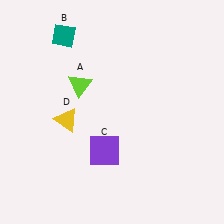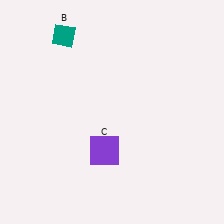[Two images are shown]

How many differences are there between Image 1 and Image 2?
There are 2 differences between the two images.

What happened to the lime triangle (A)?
The lime triangle (A) was removed in Image 2. It was in the top-left area of Image 1.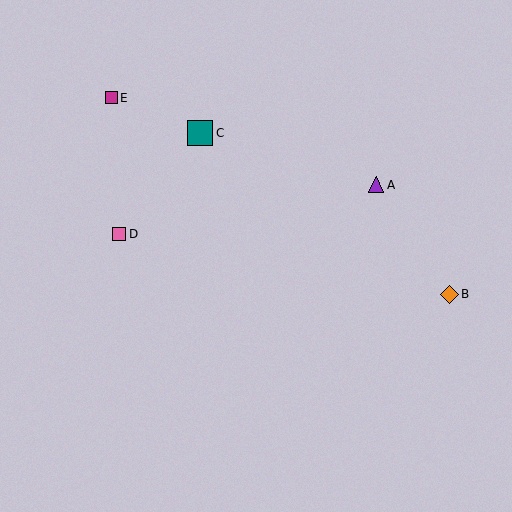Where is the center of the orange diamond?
The center of the orange diamond is at (449, 294).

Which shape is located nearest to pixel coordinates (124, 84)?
The magenta square (labeled E) at (111, 98) is nearest to that location.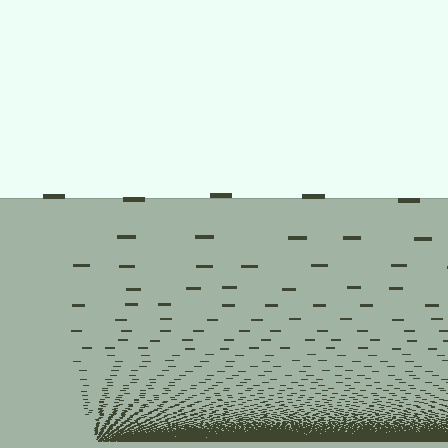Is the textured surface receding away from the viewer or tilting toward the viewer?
The surface appears to tilt toward the viewer. Texture elements get larger and sparser toward the top.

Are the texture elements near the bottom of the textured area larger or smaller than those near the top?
Smaller. The gradient is inverted — elements near the bottom are smaller and denser.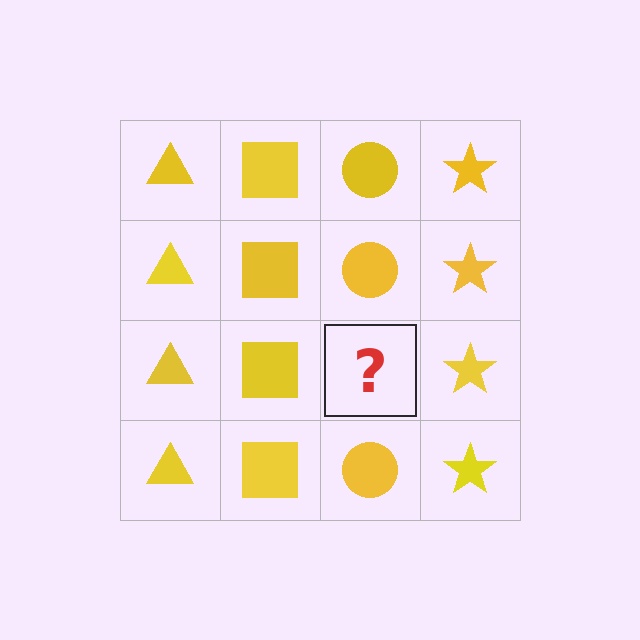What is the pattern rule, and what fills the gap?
The rule is that each column has a consistent shape. The gap should be filled with a yellow circle.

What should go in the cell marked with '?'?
The missing cell should contain a yellow circle.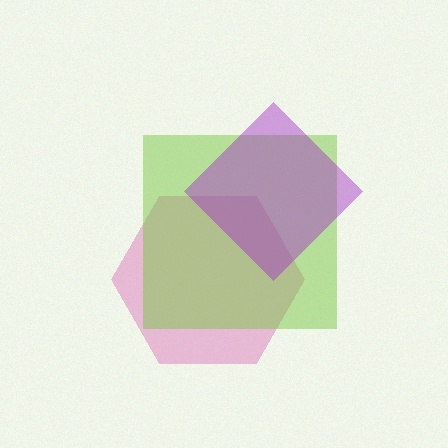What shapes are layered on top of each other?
The layered shapes are: a pink hexagon, a lime square, a purple diamond.